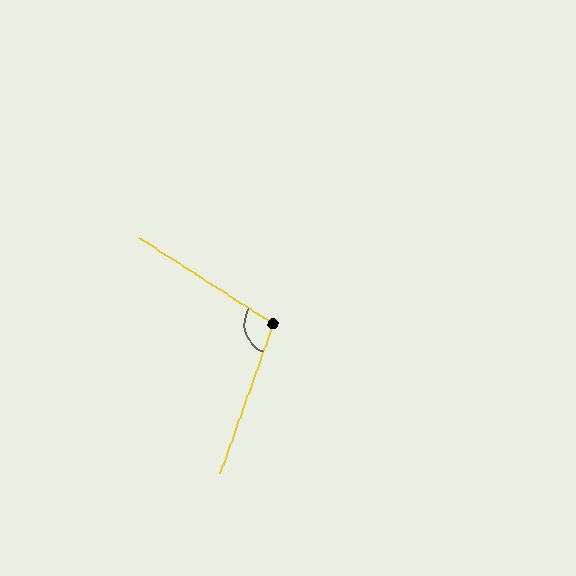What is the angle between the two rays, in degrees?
Approximately 103 degrees.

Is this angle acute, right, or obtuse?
It is obtuse.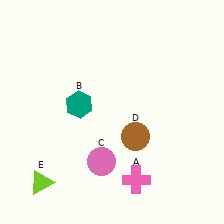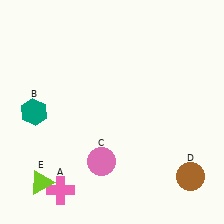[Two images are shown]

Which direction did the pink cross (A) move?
The pink cross (A) moved left.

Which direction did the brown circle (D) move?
The brown circle (D) moved right.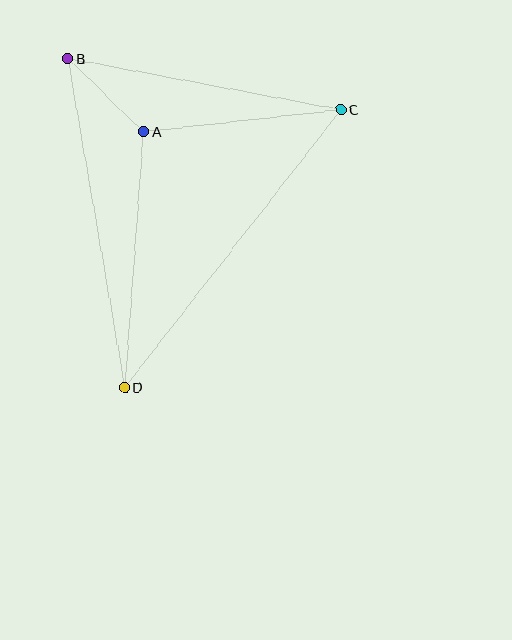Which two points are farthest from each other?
Points C and D are farthest from each other.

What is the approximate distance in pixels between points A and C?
The distance between A and C is approximately 198 pixels.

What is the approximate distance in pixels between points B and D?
The distance between B and D is approximately 334 pixels.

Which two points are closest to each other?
Points A and B are closest to each other.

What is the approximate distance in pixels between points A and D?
The distance between A and D is approximately 256 pixels.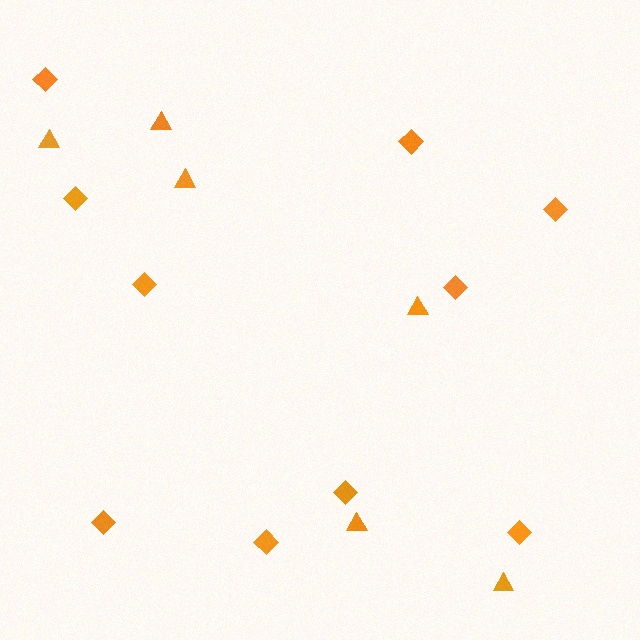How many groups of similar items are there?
There are 2 groups: one group of diamonds (10) and one group of triangles (6).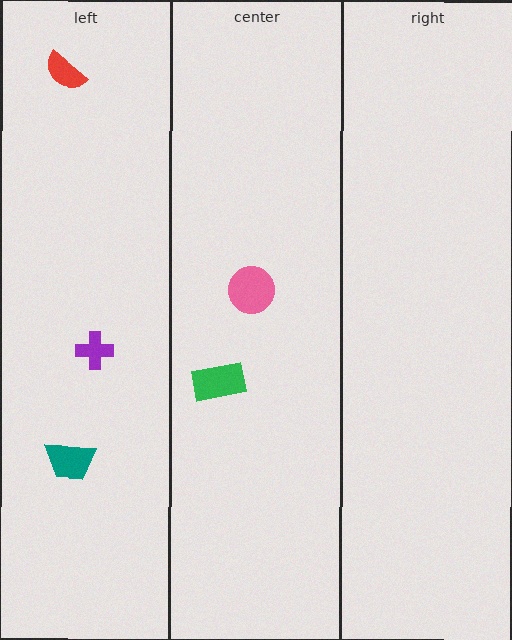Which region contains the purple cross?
The left region.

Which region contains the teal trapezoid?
The left region.